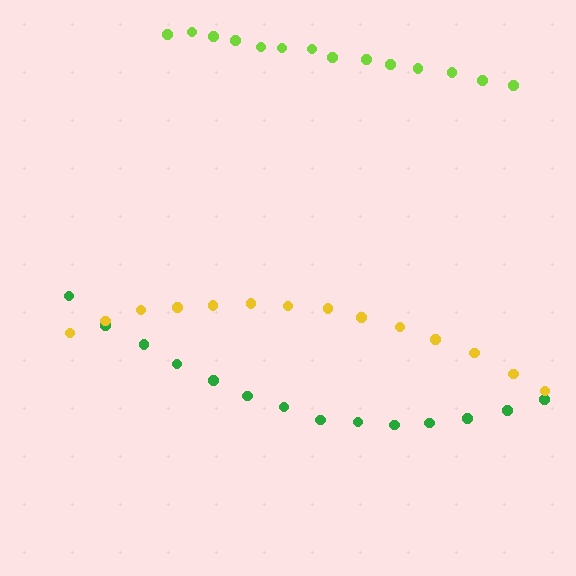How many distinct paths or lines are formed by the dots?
There are 3 distinct paths.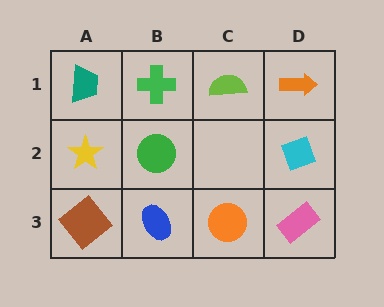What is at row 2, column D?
A cyan diamond.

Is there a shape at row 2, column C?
No, that cell is empty.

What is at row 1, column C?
A lime semicircle.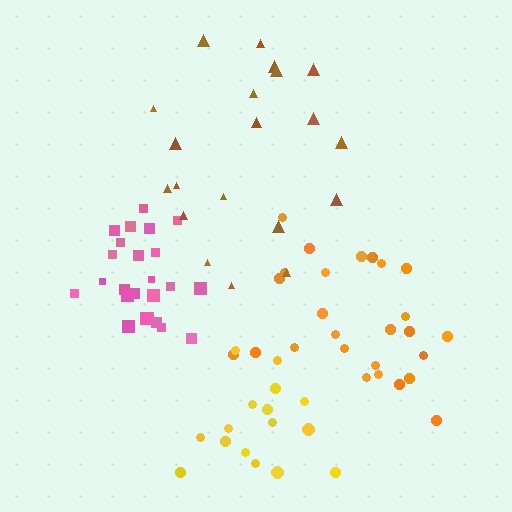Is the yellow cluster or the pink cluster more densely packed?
Pink.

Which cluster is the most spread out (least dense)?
Brown.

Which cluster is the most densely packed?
Pink.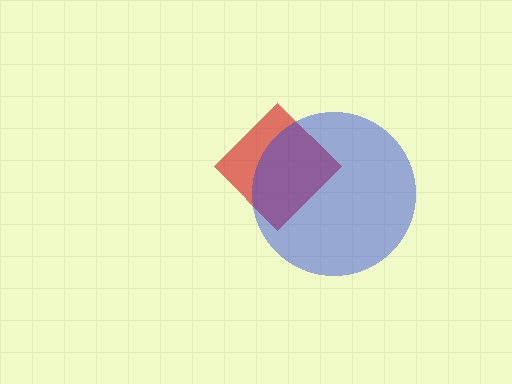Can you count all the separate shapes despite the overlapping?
Yes, there are 2 separate shapes.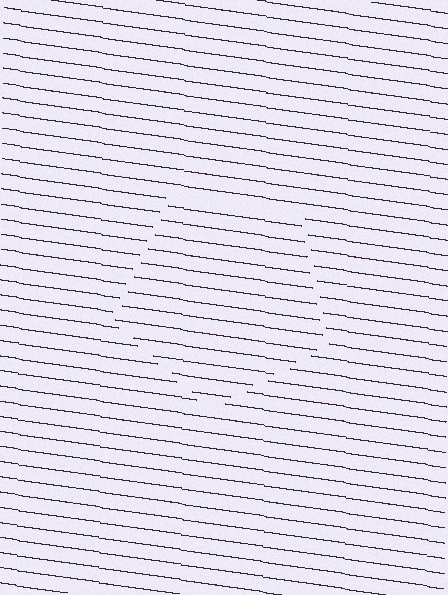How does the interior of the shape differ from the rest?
The interior of the shape contains the same grating, shifted by half a period — the contour is defined by the phase discontinuity where line-ends from the inner and outer gratings abut.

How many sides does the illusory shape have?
5 sides — the line-ends trace a pentagon.